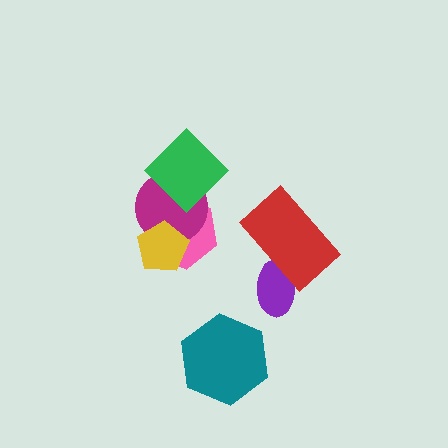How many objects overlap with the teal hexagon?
0 objects overlap with the teal hexagon.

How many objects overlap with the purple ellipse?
1 object overlaps with the purple ellipse.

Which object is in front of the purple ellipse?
The red rectangle is in front of the purple ellipse.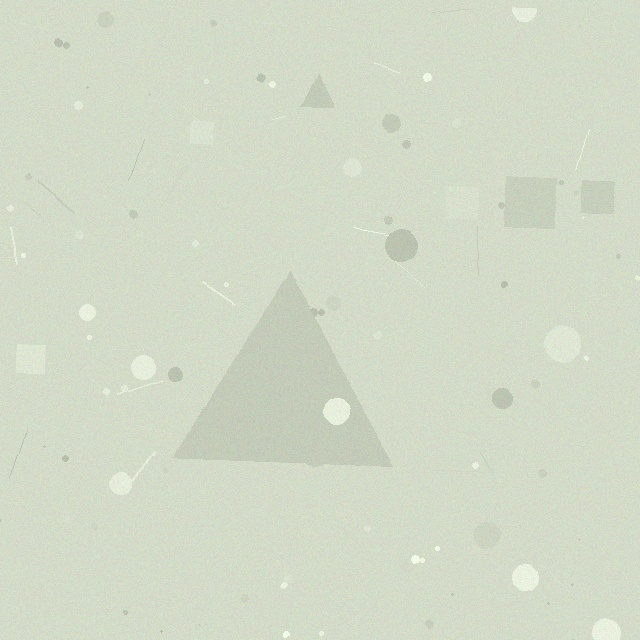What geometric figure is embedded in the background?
A triangle is embedded in the background.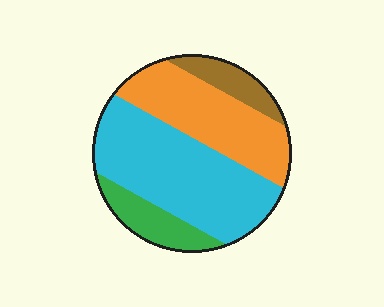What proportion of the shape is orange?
Orange takes up about one third (1/3) of the shape.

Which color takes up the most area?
Cyan, at roughly 45%.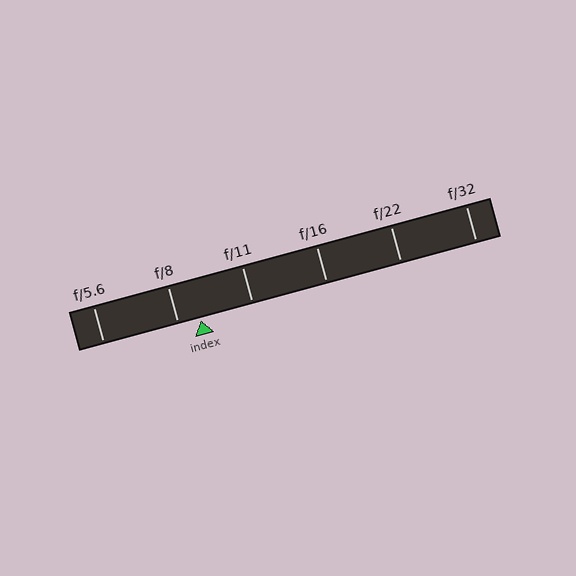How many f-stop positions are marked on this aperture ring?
There are 6 f-stop positions marked.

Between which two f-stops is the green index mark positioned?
The index mark is between f/8 and f/11.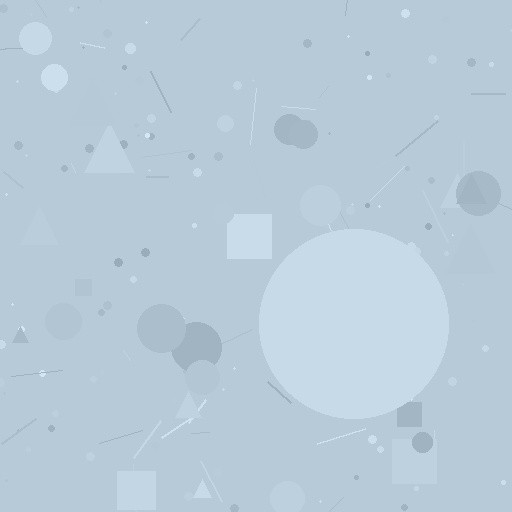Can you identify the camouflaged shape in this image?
The camouflaged shape is a circle.